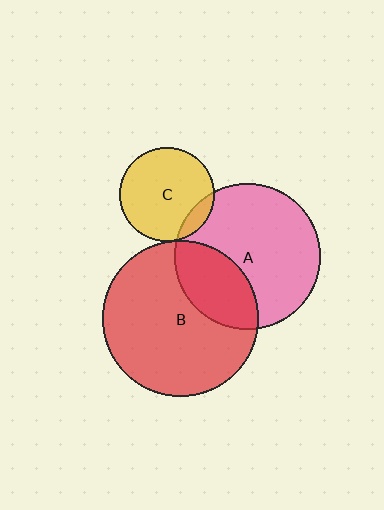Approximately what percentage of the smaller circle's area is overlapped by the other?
Approximately 10%.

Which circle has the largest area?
Circle B (red).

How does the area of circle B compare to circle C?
Approximately 2.7 times.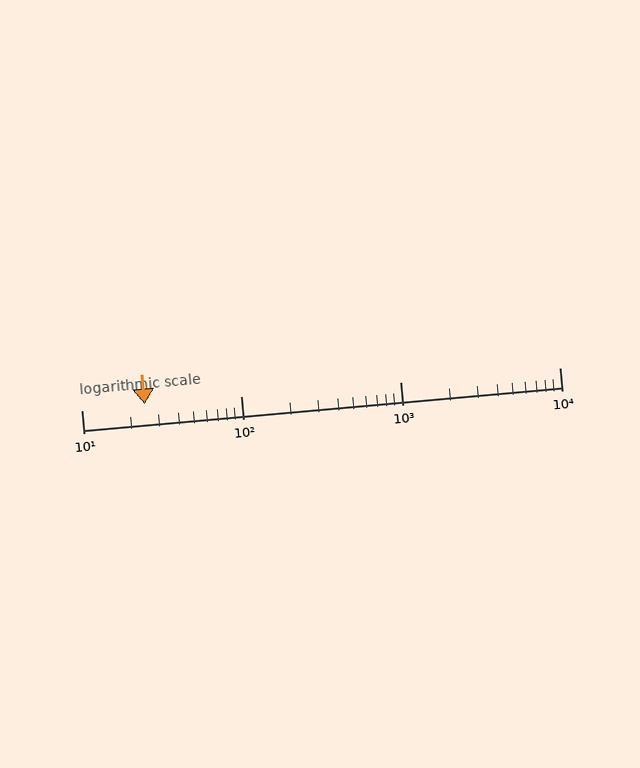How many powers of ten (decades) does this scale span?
The scale spans 3 decades, from 10 to 10000.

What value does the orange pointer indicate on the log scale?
The pointer indicates approximately 25.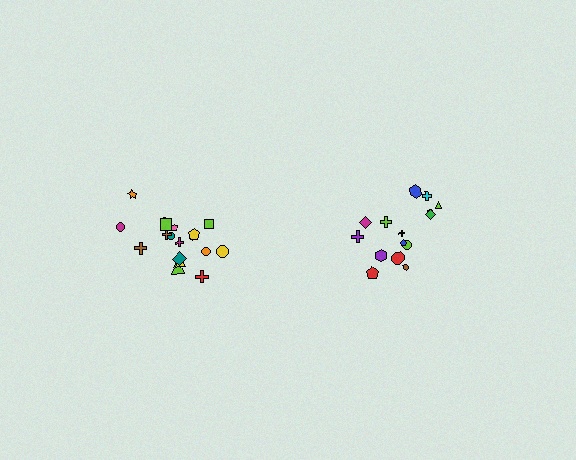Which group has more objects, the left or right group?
The left group.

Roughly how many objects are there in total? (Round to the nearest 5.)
Roughly 35 objects in total.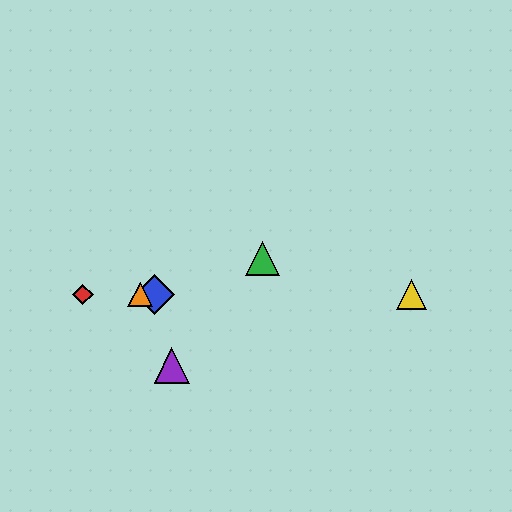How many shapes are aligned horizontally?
4 shapes (the red diamond, the blue diamond, the yellow triangle, the orange triangle) are aligned horizontally.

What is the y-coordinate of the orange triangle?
The orange triangle is at y≈294.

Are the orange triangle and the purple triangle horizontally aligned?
No, the orange triangle is at y≈294 and the purple triangle is at y≈365.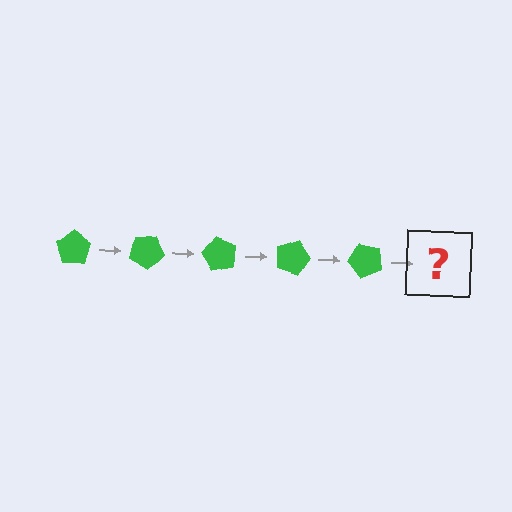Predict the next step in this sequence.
The next step is a green pentagon rotated 150 degrees.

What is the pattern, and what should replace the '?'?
The pattern is that the pentagon rotates 30 degrees each step. The '?' should be a green pentagon rotated 150 degrees.